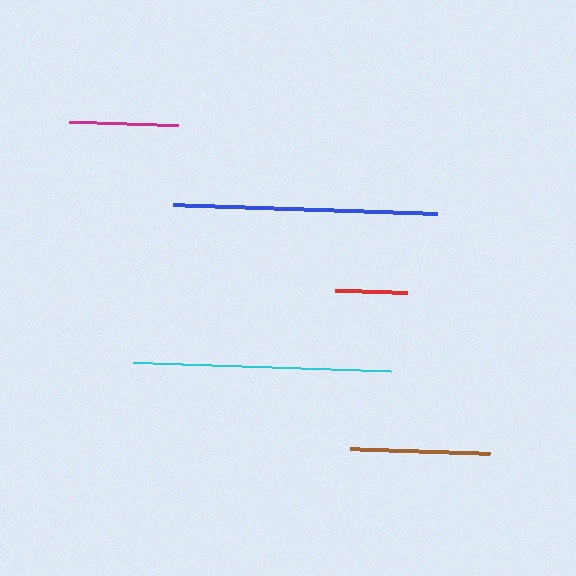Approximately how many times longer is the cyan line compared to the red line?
The cyan line is approximately 3.6 times the length of the red line.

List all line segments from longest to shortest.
From longest to shortest: blue, cyan, brown, magenta, red.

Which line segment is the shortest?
The red line is the shortest at approximately 72 pixels.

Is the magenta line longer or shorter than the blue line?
The blue line is longer than the magenta line.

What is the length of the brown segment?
The brown segment is approximately 139 pixels long.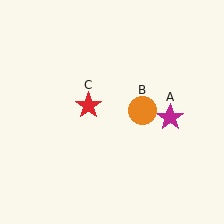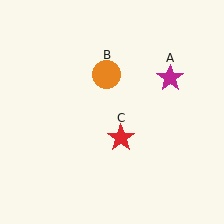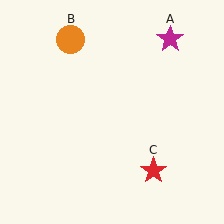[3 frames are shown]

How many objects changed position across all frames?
3 objects changed position: magenta star (object A), orange circle (object B), red star (object C).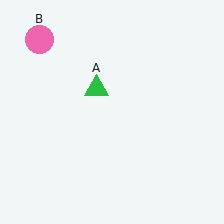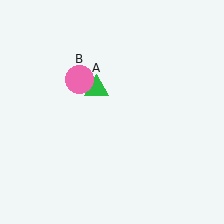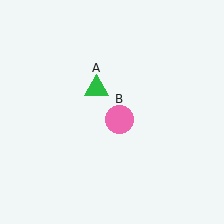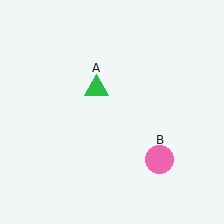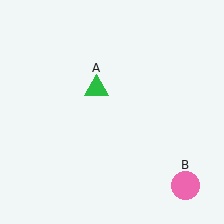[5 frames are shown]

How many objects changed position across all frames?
1 object changed position: pink circle (object B).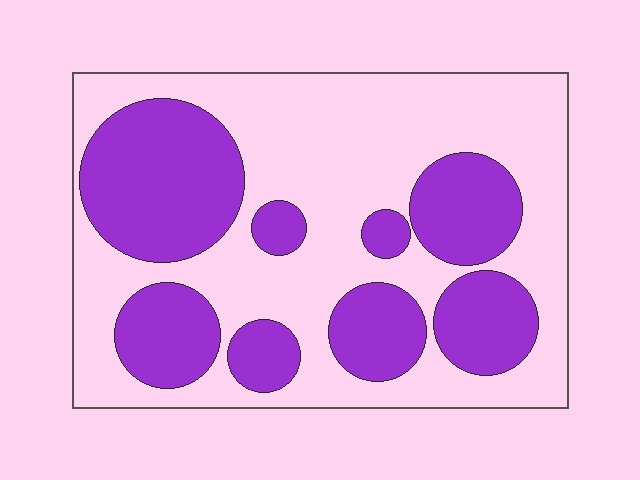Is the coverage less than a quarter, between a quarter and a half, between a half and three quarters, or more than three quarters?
Between a quarter and a half.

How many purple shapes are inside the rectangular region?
8.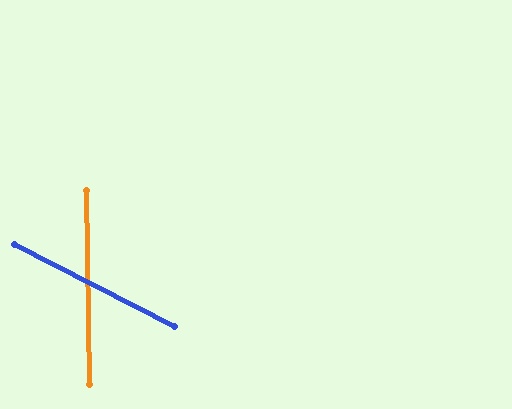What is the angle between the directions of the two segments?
Approximately 62 degrees.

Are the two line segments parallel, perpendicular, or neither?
Neither parallel nor perpendicular — they differ by about 62°.